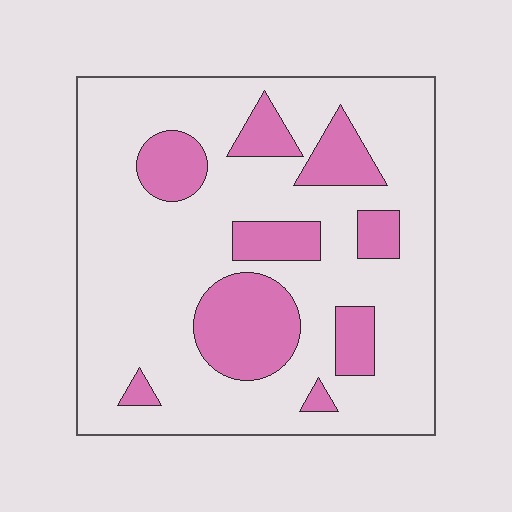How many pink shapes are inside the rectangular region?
9.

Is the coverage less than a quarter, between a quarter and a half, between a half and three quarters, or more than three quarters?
Less than a quarter.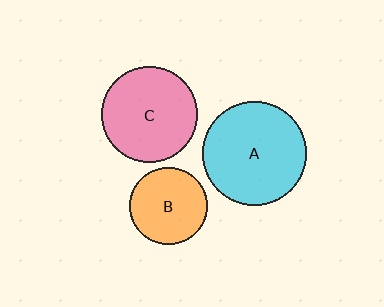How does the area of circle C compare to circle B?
Approximately 1.5 times.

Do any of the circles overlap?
No, none of the circles overlap.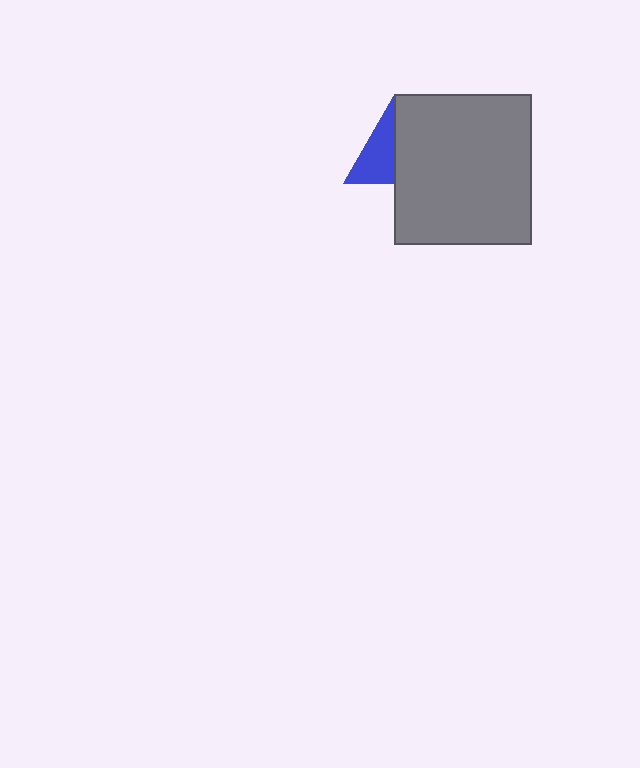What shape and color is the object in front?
The object in front is a gray rectangle.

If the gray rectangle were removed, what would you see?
You would see the complete blue triangle.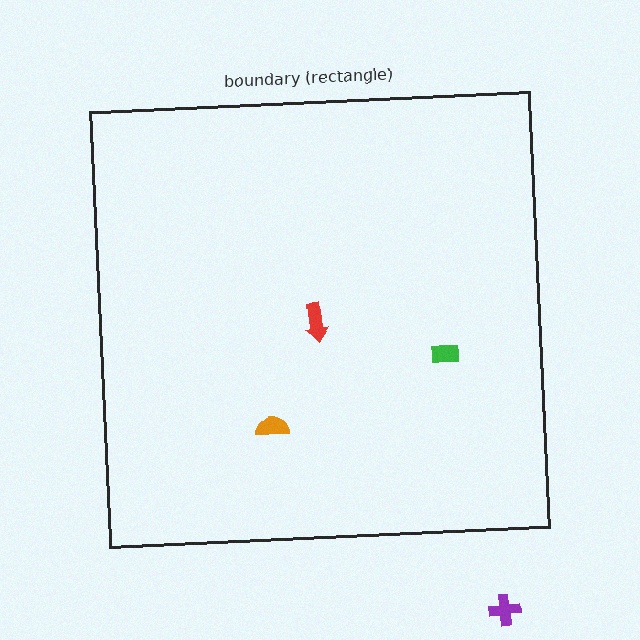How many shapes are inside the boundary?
3 inside, 1 outside.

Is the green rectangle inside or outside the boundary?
Inside.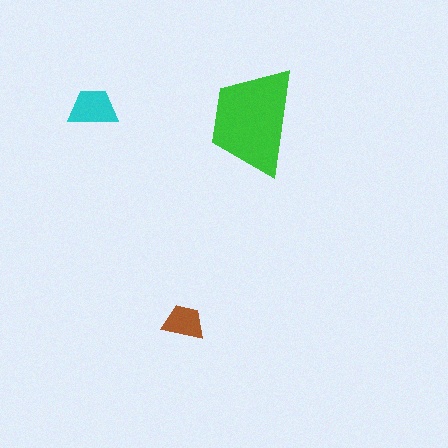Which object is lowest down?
The brown trapezoid is bottommost.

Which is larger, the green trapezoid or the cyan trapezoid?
The green one.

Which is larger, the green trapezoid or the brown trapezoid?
The green one.